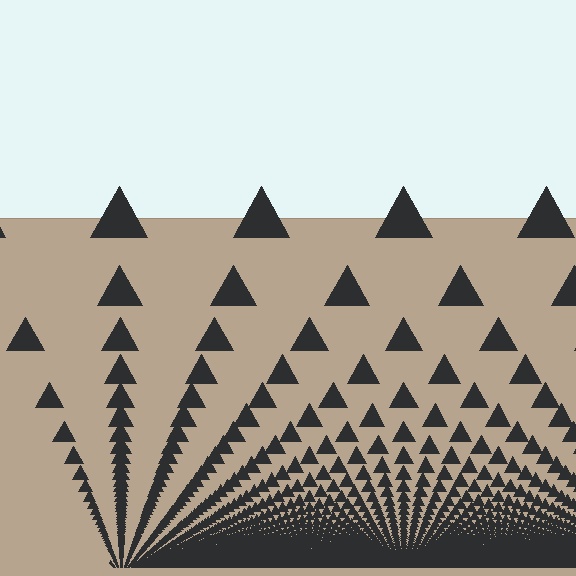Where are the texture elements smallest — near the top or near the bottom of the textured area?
Near the bottom.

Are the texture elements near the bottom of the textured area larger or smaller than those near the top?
Smaller. The gradient is inverted — elements near the bottom are smaller and denser.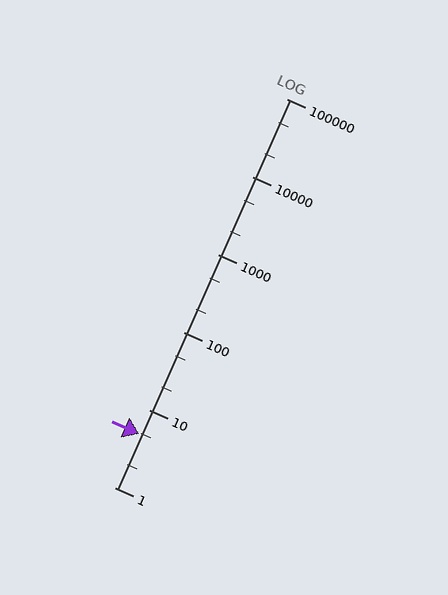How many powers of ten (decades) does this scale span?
The scale spans 5 decades, from 1 to 100000.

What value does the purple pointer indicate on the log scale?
The pointer indicates approximately 4.9.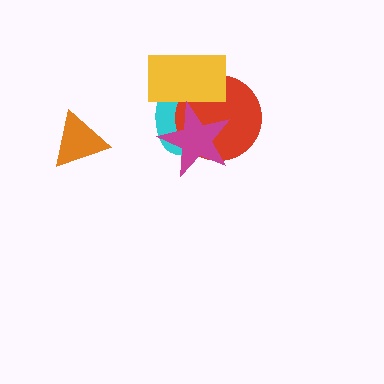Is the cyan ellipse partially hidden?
Yes, it is partially covered by another shape.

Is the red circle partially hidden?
Yes, it is partially covered by another shape.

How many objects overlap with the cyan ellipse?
3 objects overlap with the cyan ellipse.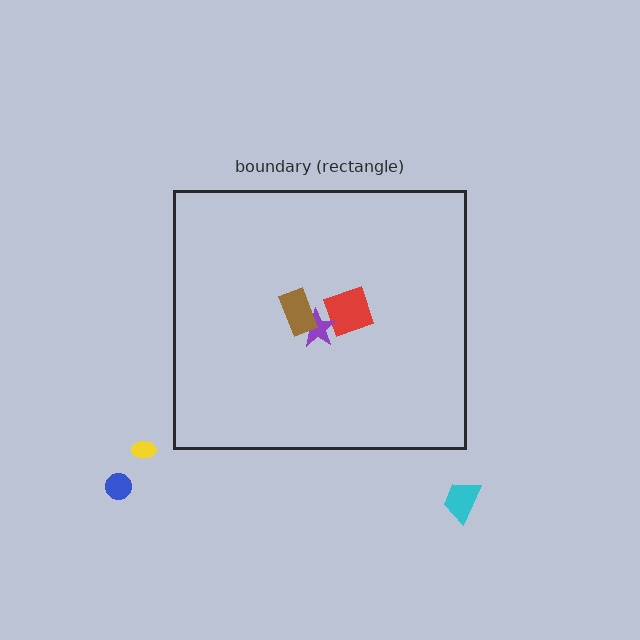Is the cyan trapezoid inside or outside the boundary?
Outside.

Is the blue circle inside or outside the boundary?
Outside.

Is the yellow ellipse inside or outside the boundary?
Outside.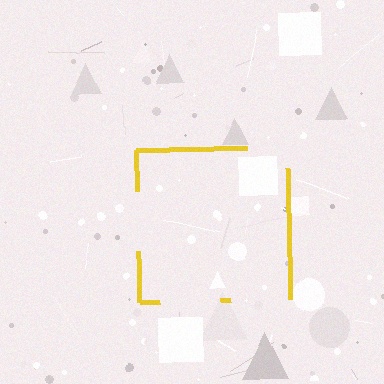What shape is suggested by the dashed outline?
The dashed outline suggests a square.